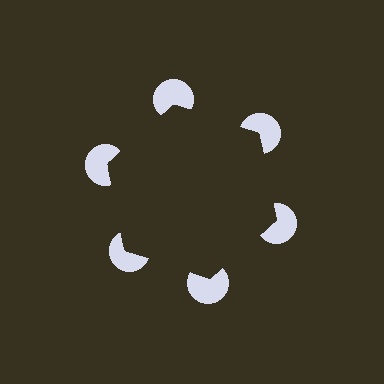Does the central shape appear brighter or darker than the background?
It typically appears slightly darker than the background, even though no actual brightness change is drawn.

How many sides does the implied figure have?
6 sides.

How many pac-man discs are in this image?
There are 6 — one at each vertex of the illusory hexagon.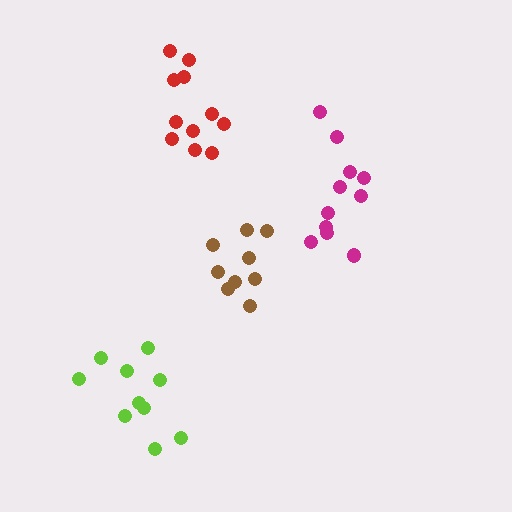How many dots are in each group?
Group 1: 9 dots, Group 2: 10 dots, Group 3: 11 dots, Group 4: 11 dots (41 total).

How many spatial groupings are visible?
There are 4 spatial groupings.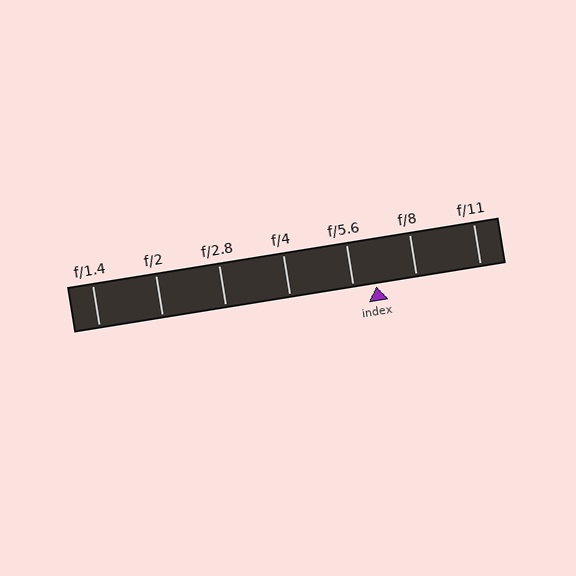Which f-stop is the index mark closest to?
The index mark is closest to f/5.6.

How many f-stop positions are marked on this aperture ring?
There are 7 f-stop positions marked.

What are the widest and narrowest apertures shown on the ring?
The widest aperture shown is f/1.4 and the narrowest is f/11.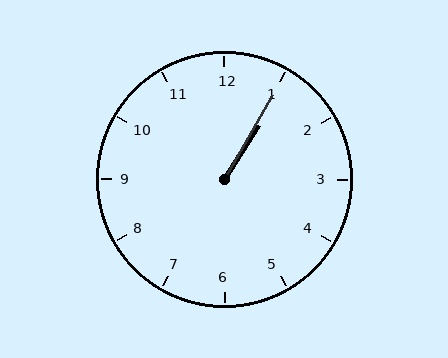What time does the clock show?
1:05.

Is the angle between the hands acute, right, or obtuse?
It is acute.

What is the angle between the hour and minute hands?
Approximately 2 degrees.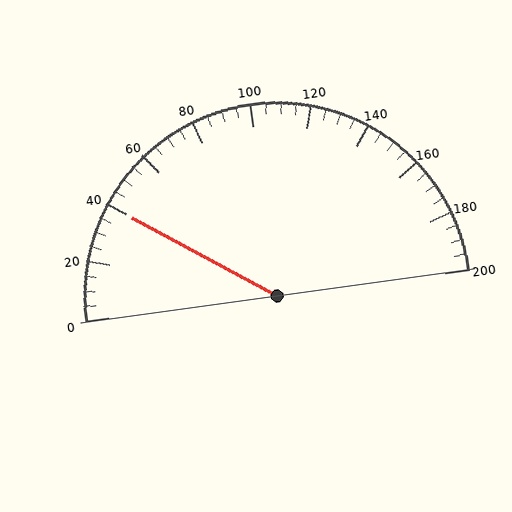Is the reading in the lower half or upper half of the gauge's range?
The reading is in the lower half of the range (0 to 200).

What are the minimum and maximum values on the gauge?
The gauge ranges from 0 to 200.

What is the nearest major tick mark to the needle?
The nearest major tick mark is 40.